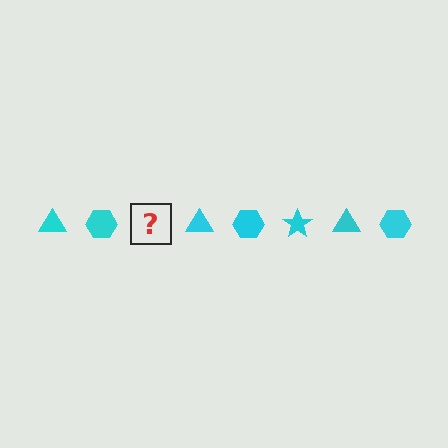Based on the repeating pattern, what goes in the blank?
The blank should be a cyan star.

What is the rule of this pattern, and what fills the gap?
The rule is that the pattern cycles through triangle, hexagon, star shapes in cyan. The gap should be filled with a cyan star.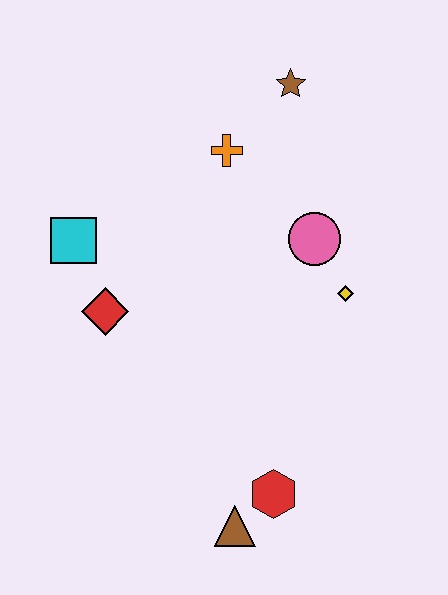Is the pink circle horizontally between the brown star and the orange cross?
No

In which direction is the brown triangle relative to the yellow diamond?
The brown triangle is below the yellow diamond.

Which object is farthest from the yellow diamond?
The cyan square is farthest from the yellow diamond.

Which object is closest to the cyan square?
The red diamond is closest to the cyan square.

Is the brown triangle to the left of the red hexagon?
Yes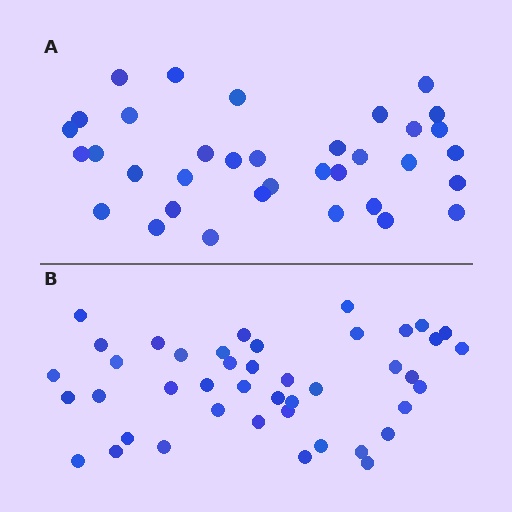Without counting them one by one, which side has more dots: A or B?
Region B (the bottom region) has more dots.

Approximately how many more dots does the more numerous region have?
Region B has roughly 8 or so more dots than region A.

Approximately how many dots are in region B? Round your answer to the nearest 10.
About 40 dots. (The exact count is 43, which rounds to 40.)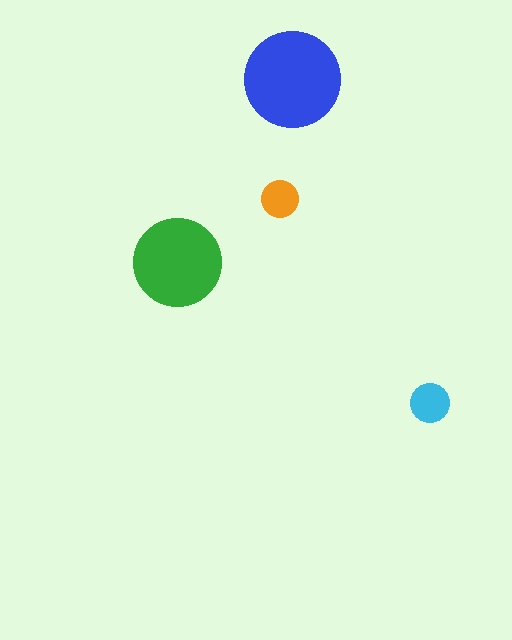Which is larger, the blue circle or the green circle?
The blue one.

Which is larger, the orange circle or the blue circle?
The blue one.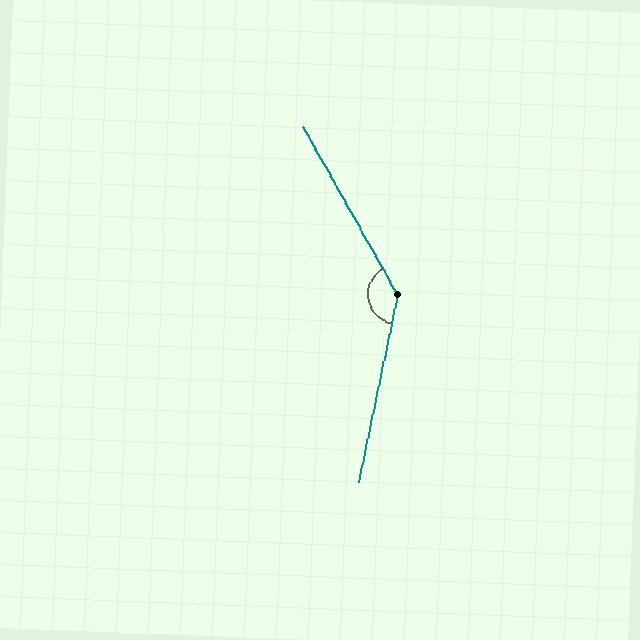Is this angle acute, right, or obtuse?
It is obtuse.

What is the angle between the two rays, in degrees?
Approximately 139 degrees.